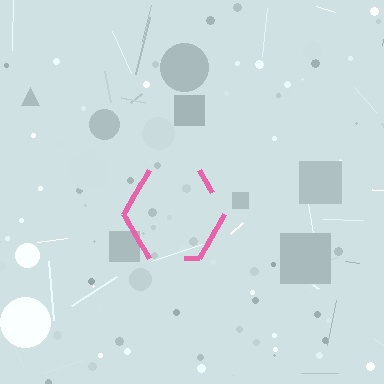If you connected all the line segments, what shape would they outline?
They would outline a hexagon.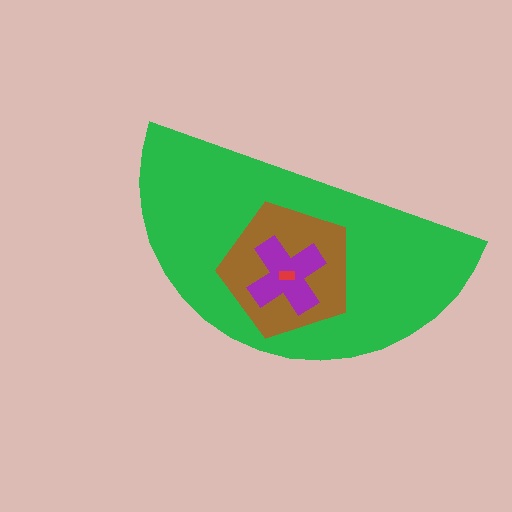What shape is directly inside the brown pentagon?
The purple cross.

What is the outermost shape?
The green semicircle.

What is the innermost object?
The red rectangle.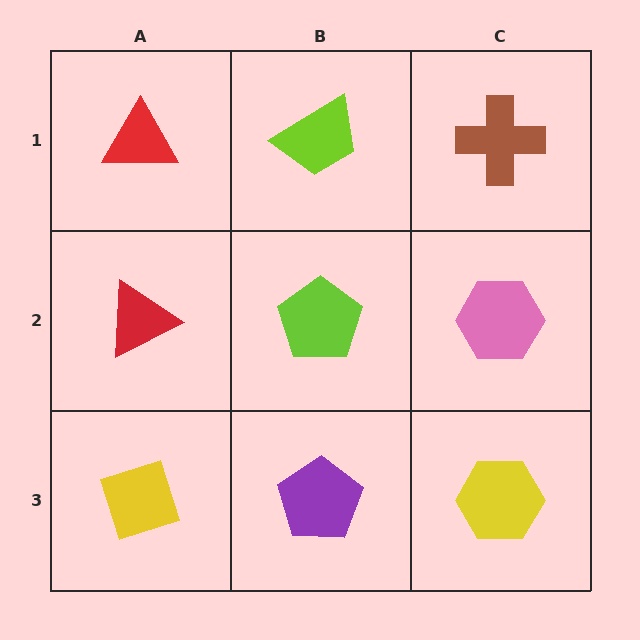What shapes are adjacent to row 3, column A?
A red triangle (row 2, column A), a purple pentagon (row 3, column B).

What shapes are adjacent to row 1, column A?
A red triangle (row 2, column A), a lime trapezoid (row 1, column B).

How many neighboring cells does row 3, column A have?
2.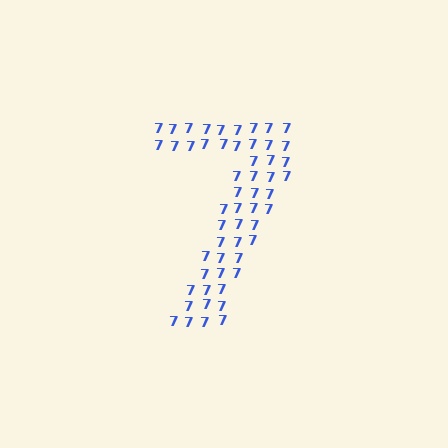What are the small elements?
The small elements are digit 7's.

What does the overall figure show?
The overall figure shows the digit 7.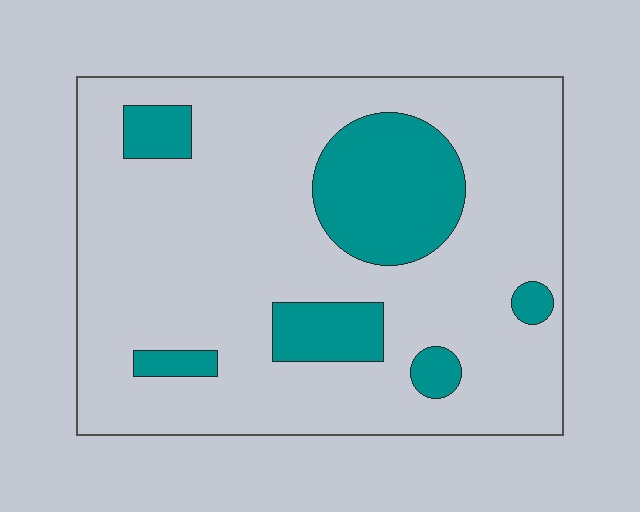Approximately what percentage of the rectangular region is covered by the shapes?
Approximately 20%.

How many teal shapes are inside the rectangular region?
6.